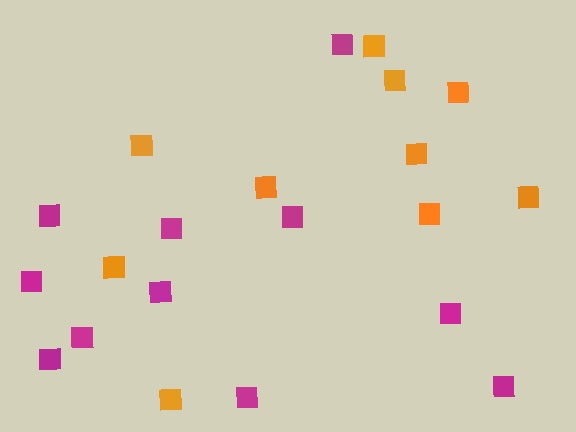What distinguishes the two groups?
There are 2 groups: one group of magenta squares (11) and one group of orange squares (10).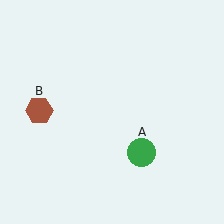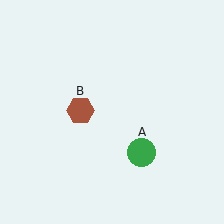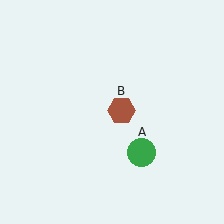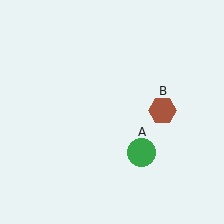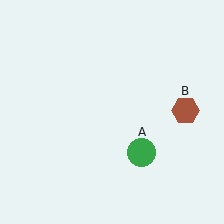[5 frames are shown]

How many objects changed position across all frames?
1 object changed position: brown hexagon (object B).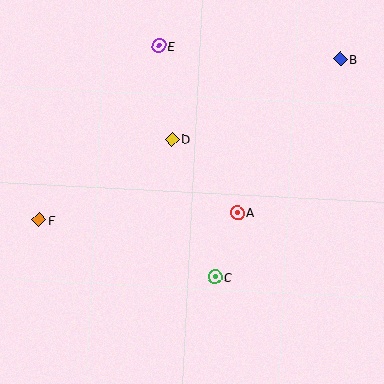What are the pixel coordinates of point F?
Point F is at (39, 220).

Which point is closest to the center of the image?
Point A at (237, 212) is closest to the center.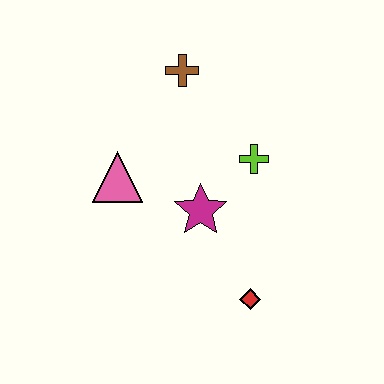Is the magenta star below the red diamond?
No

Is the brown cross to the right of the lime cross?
No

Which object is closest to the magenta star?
The lime cross is closest to the magenta star.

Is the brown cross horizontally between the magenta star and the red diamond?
No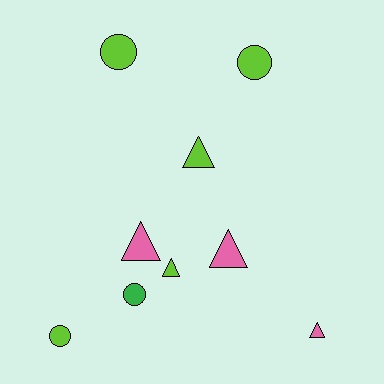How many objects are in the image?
There are 9 objects.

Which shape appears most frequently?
Triangle, with 5 objects.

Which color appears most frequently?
Lime, with 5 objects.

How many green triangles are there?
There are no green triangles.